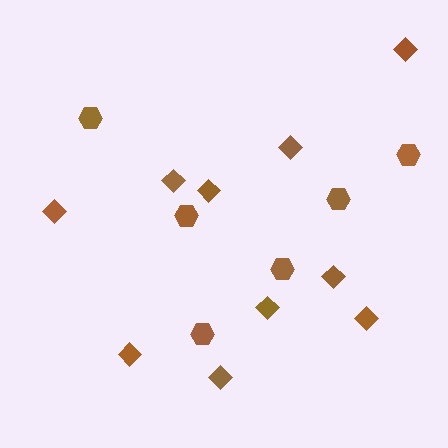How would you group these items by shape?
There are 2 groups: one group of diamonds (10) and one group of hexagons (6).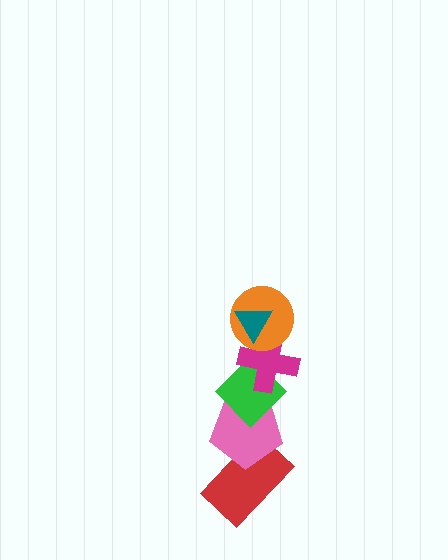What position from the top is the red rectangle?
The red rectangle is 6th from the top.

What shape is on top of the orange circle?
The teal triangle is on top of the orange circle.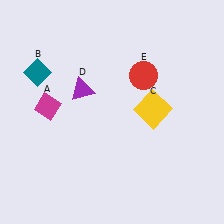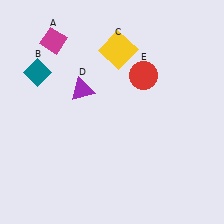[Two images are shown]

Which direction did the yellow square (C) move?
The yellow square (C) moved up.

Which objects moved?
The objects that moved are: the magenta diamond (A), the yellow square (C).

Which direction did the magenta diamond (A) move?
The magenta diamond (A) moved up.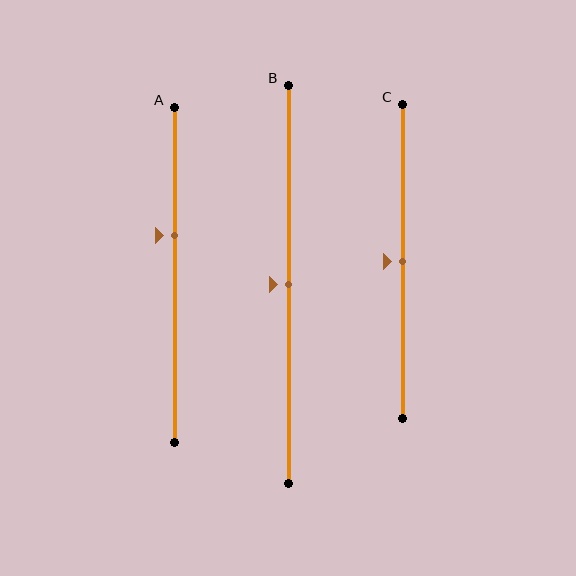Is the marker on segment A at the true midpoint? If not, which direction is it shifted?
No, the marker on segment A is shifted upward by about 12% of the segment length.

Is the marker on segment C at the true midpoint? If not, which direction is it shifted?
Yes, the marker on segment C is at the true midpoint.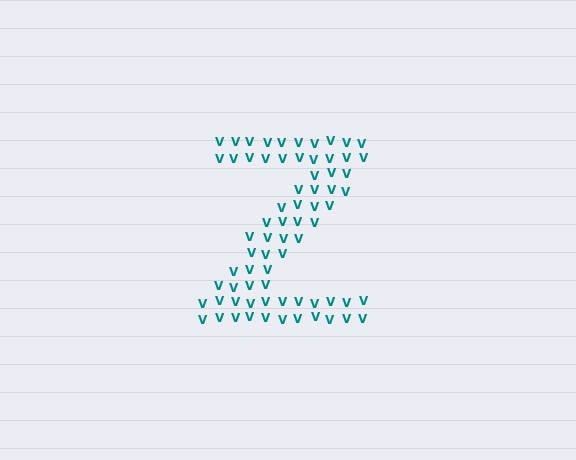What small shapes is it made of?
It is made of small letter V's.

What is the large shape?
The large shape is the letter Z.